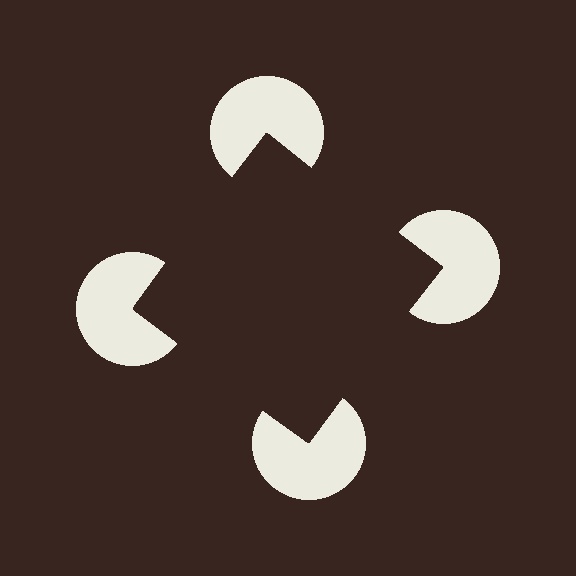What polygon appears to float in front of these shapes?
An illusory square — its edges are inferred from the aligned wedge cuts in the pac-man discs, not physically drawn.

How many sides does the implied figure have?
4 sides.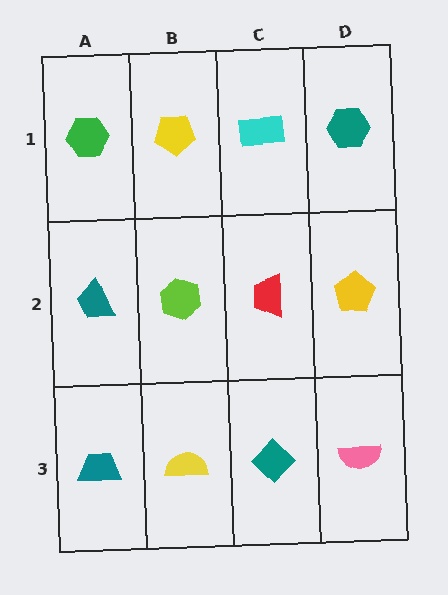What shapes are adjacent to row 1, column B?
A lime hexagon (row 2, column B), a green hexagon (row 1, column A), a cyan rectangle (row 1, column C).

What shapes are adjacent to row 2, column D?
A teal hexagon (row 1, column D), a pink semicircle (row 3, column D), a red trapezoid (row 2, column C).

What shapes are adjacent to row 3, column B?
A lime hexagon (row 2, column B), a teal trapezoid (row 3, column A), a teal diamond (row 3, column C).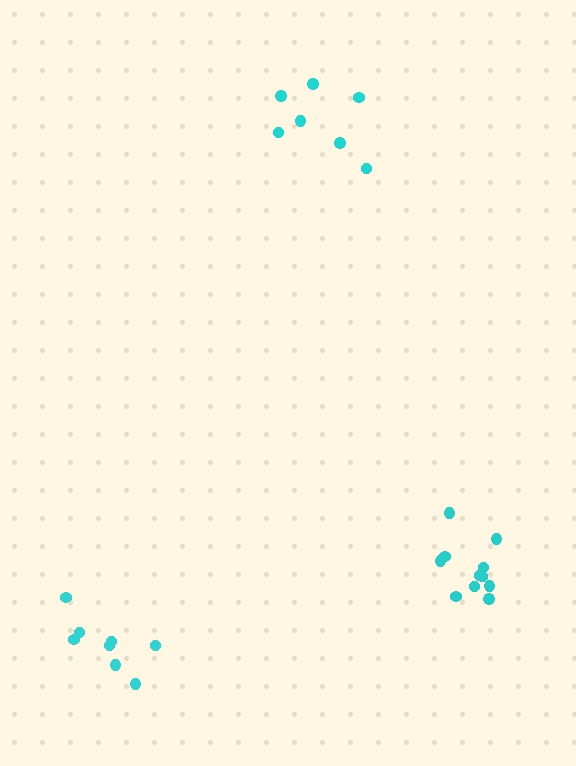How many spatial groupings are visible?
There are 3 spatial groupings.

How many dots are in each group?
Group 1: 7 dots, Group 2: 11 dots, Group 3: 8 dots (26 total).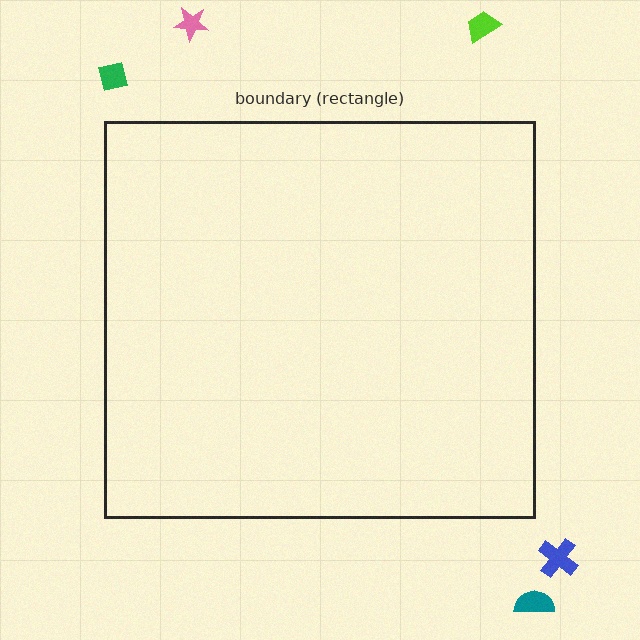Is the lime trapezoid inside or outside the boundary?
Outside.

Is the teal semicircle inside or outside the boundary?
Outside.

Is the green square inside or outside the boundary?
Outside.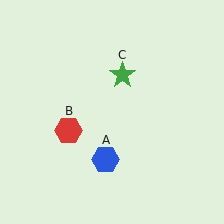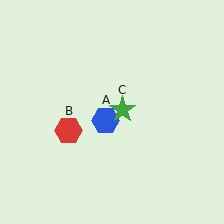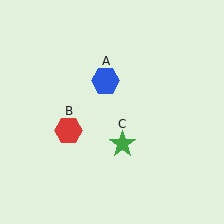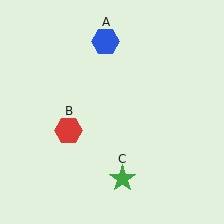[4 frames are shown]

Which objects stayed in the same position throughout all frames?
Red hexagon (object B) remained stationary.